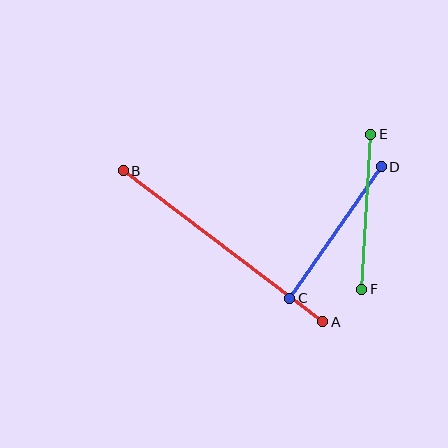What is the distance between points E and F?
The distance is approximately 155 pixels.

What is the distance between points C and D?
The distance is approximately 160 pixels.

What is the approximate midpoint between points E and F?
The midpoint is at approximately (366, 212) pixels.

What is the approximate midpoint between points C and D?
The midpoint is at approximately (335, 233) pixels.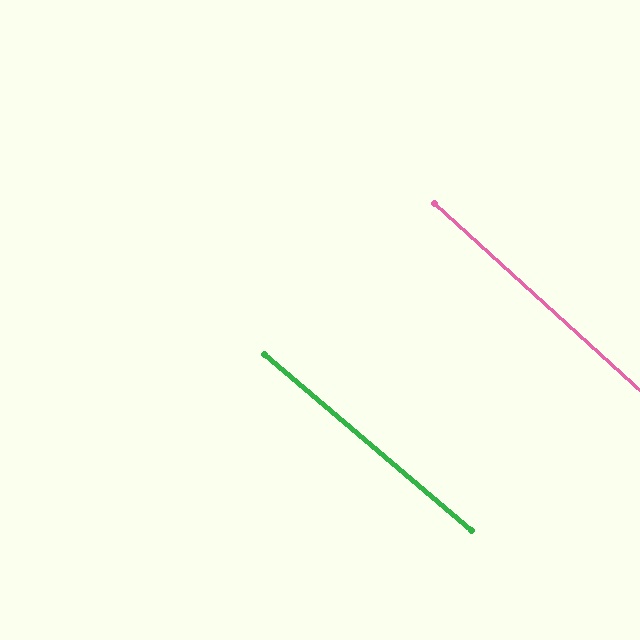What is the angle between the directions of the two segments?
Approximately 2 degrees.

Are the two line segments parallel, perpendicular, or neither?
Parallel — their directions differ by only 1.9°.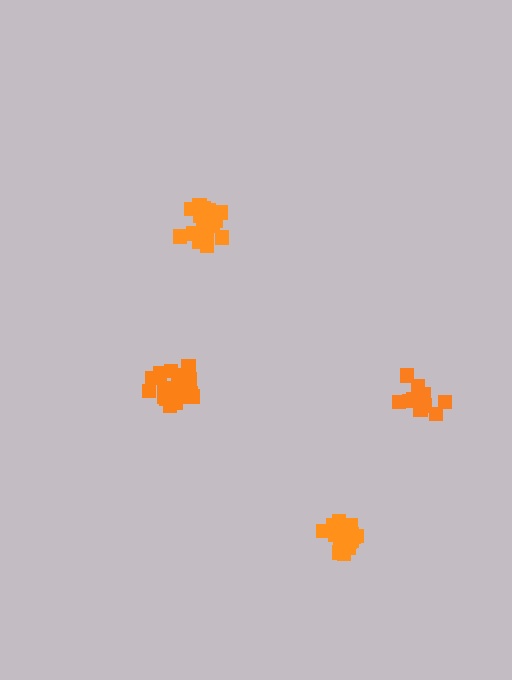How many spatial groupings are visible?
There are 4 spatial groupings.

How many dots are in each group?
Group 1: 20 dots, Group 2: 16 dots, Group 3: 21 dots, Group 4: 21 dots (78 total).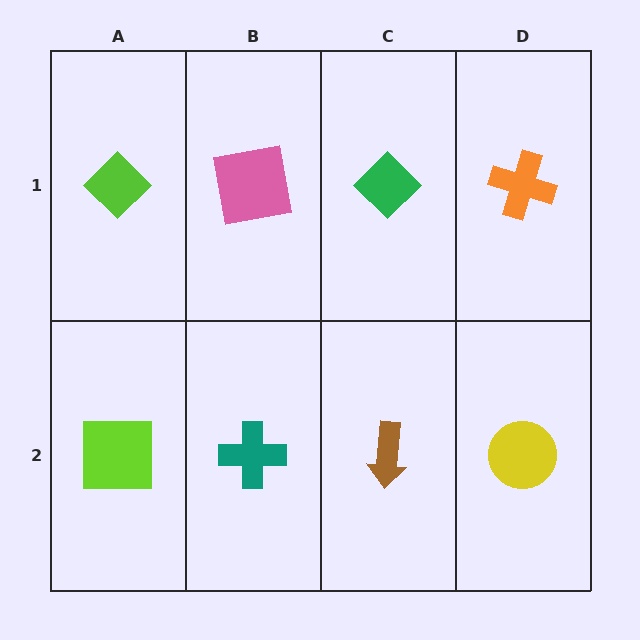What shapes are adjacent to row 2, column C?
A green diamond (row 1, column C), a teal cross (row 2, column B), a yellow circle (row 2, column D).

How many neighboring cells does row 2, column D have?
2.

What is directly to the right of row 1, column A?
A pink square.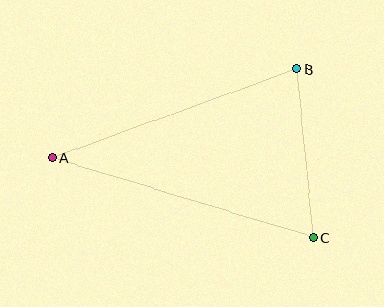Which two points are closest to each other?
Points B and C are closest to each other.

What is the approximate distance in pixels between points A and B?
The distance between A and B is approximately 261 pixels.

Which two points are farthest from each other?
Points A and C are farthest from each other.